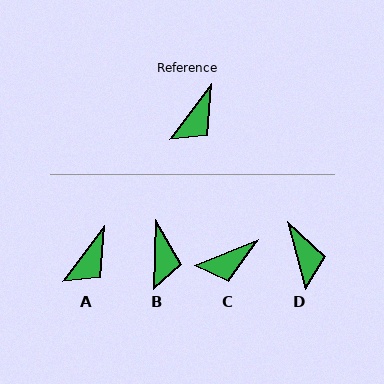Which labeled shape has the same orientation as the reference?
A.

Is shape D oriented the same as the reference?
No, it is off by about 52 degrees.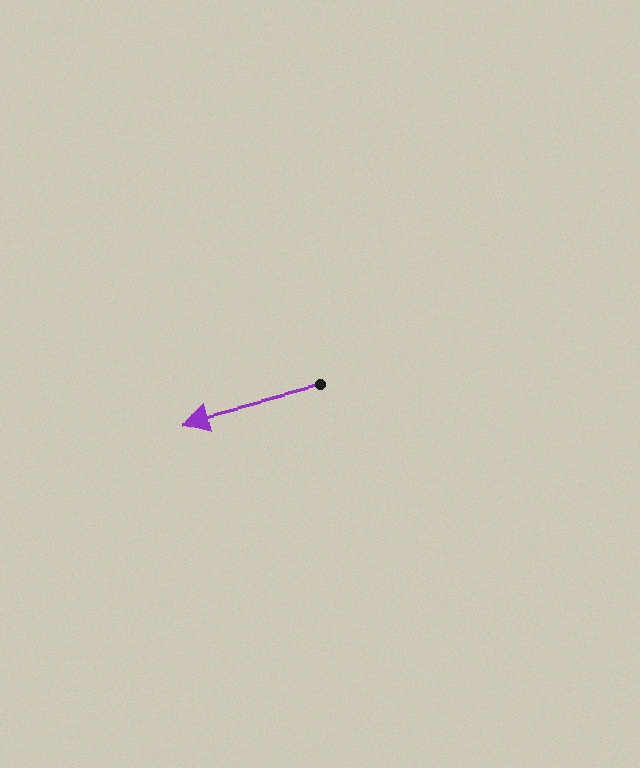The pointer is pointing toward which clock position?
Roughly 9 o'clock.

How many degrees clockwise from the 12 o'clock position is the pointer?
Approximately 256 degrees.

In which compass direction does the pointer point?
West.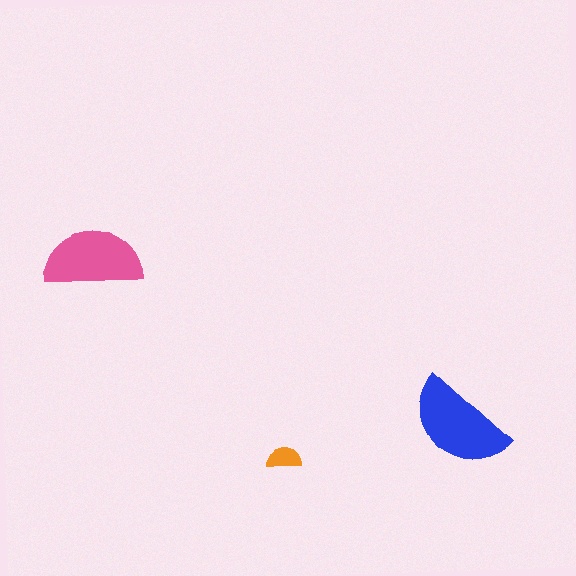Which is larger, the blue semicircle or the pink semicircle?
The blue one.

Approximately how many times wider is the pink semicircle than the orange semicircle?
About 3 times wider.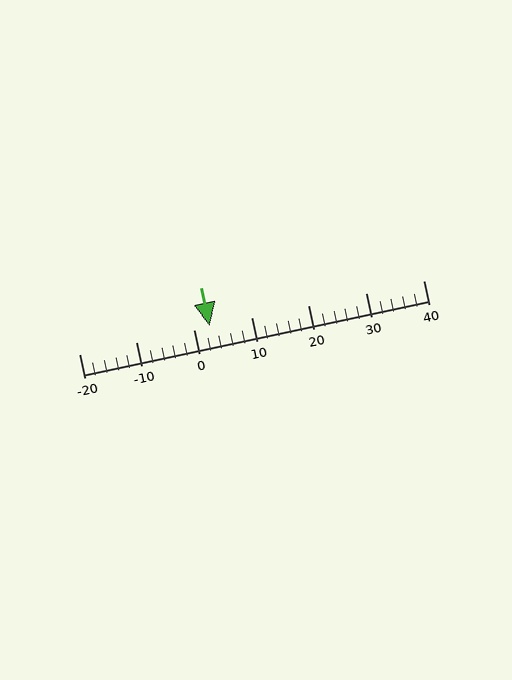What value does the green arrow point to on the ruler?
The green arrow points to approximately 3.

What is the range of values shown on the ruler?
The ruler shows values from -20 to 40.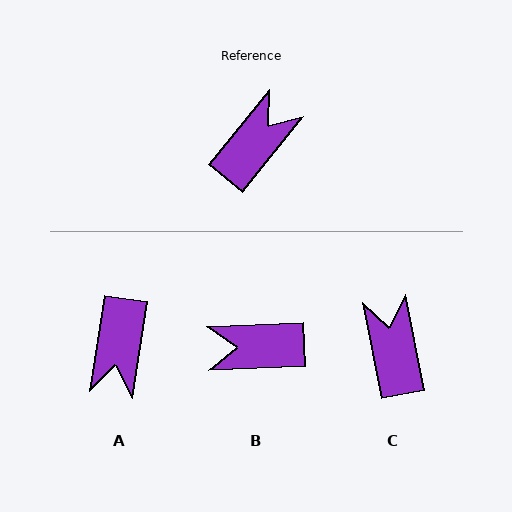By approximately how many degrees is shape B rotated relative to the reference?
Approximately 132 degrees counter-clockwise.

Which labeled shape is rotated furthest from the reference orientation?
A, about 150 degrees away.